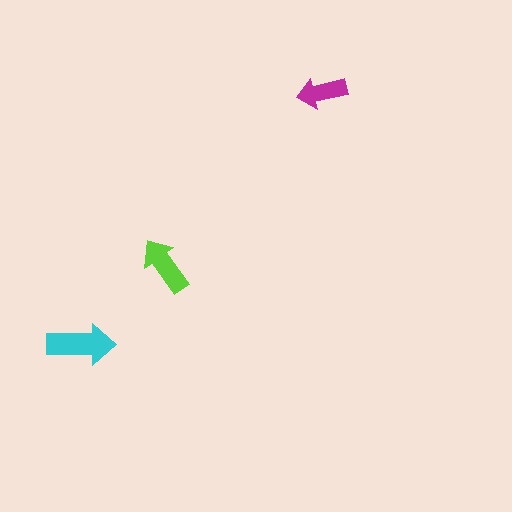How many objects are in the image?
There are 3 objects in the image.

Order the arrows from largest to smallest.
the cyan one, the lime one, the magenta one.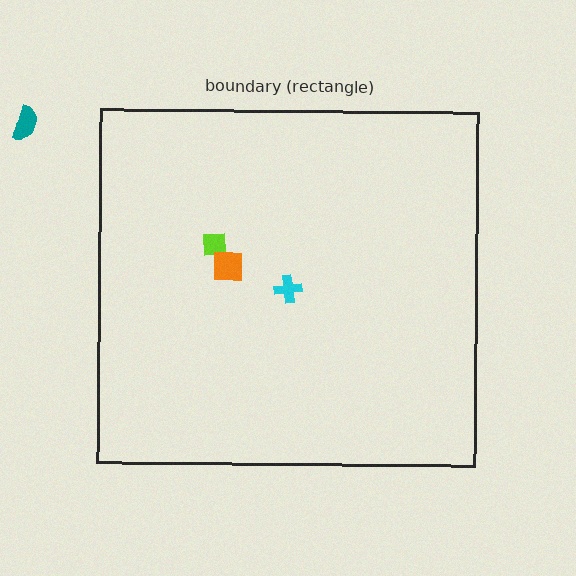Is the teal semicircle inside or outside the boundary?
Outside.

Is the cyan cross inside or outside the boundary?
Inside.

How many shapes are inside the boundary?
3 inside, 1 outside.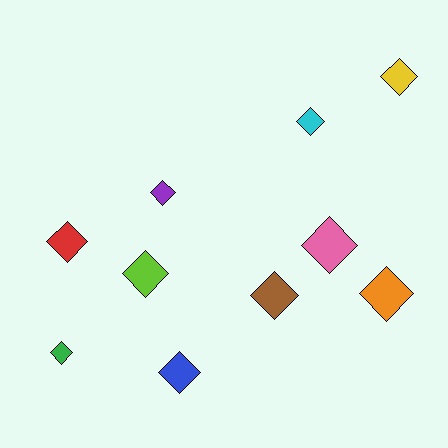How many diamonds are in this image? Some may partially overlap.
There are 10 diamonds.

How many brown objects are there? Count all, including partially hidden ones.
There is 1 brown object.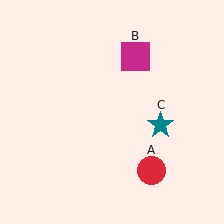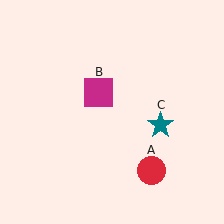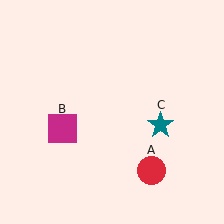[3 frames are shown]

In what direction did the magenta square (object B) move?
The magenta square (object B) moved down and to the left.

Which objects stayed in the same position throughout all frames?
Red circle (object A) and teal star (object C) remained stationary.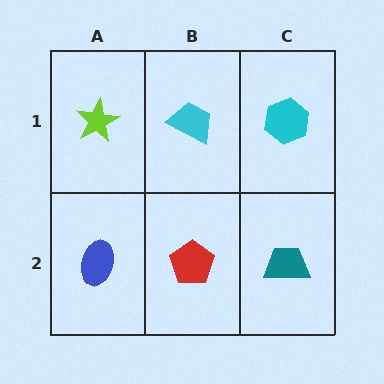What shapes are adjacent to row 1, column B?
A red pentagon (row 2, column B), a lime star (row 1, column A), a cyan hexagon (row 1, column C).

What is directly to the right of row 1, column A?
A cyan trapezoid.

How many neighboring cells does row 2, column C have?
2.